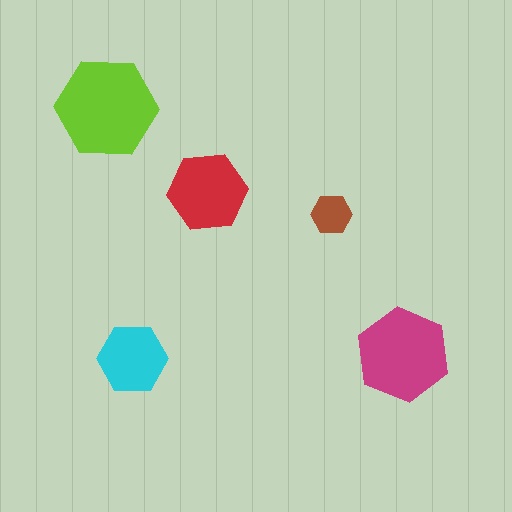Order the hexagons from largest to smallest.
the lime one, the magenta one, the red one, the cyan one, the brown one.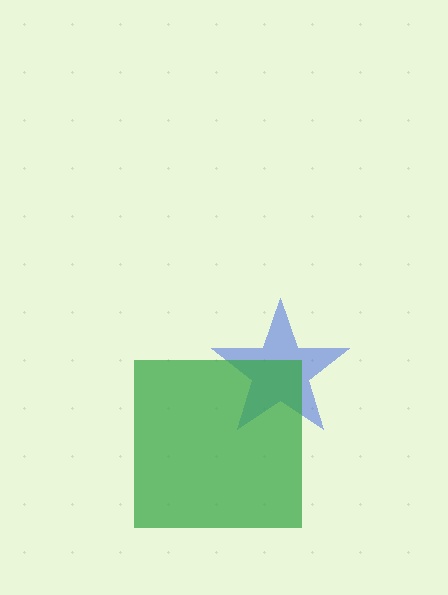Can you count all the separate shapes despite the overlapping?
Yes, there are 2 separate shapes.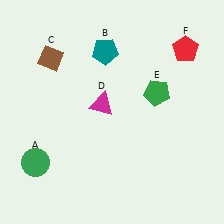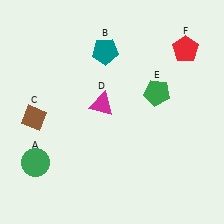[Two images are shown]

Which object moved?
The brown diamond (C) moved down.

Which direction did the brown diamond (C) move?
The brown diamond (C) moved down.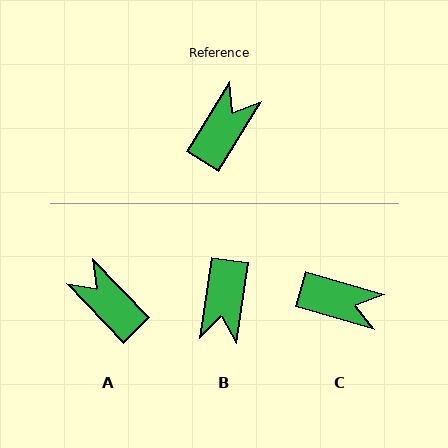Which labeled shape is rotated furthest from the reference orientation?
B, about 157 degrees away.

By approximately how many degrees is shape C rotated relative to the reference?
Approximately 75 degrees clockwise.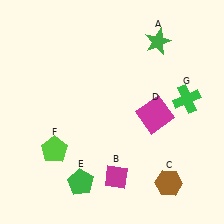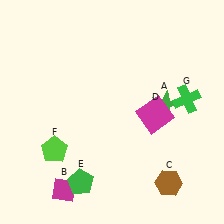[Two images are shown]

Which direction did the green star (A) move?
The green star (A) moved down.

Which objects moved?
The objects that moved are: the green star (A), the magenta diamond (B).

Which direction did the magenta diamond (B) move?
The magenta diamond (B) moved left.